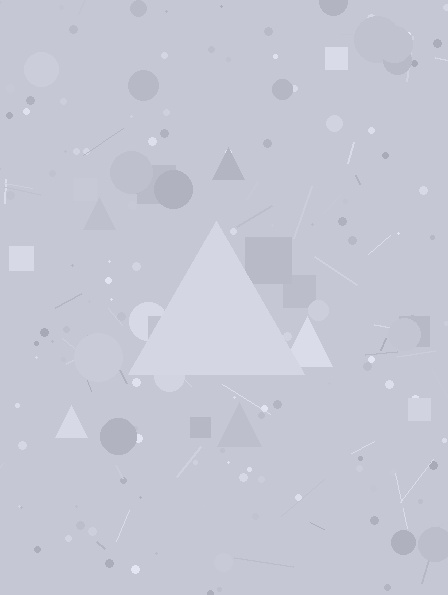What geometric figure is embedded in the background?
A triangle is embedded in the background.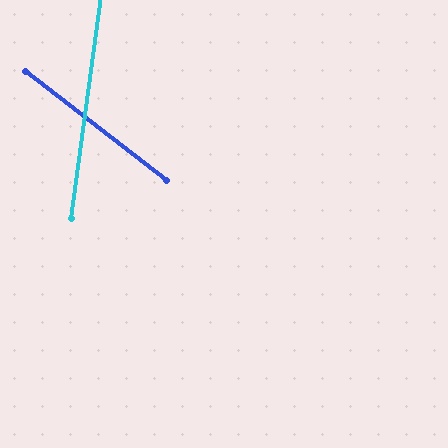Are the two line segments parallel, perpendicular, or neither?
Neither parallel nor perpendicular — they differ by about 60°.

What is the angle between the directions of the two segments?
Approximately 60 degrees.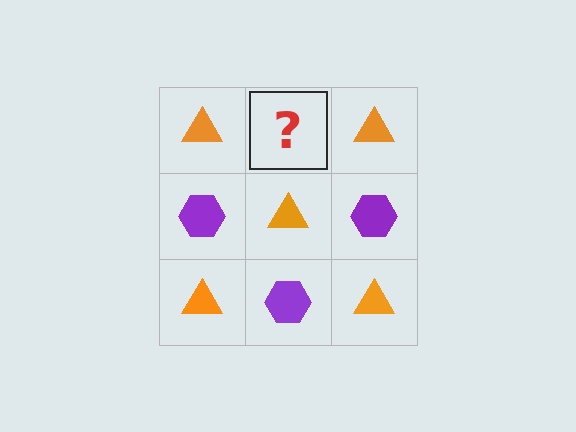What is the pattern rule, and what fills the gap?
The rule is that it alternates orange triangle and purple hexagon in a checkerboard pattern. The gap should be filled with a purple hexagon.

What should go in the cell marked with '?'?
The missing cell should contain a purple hexagon.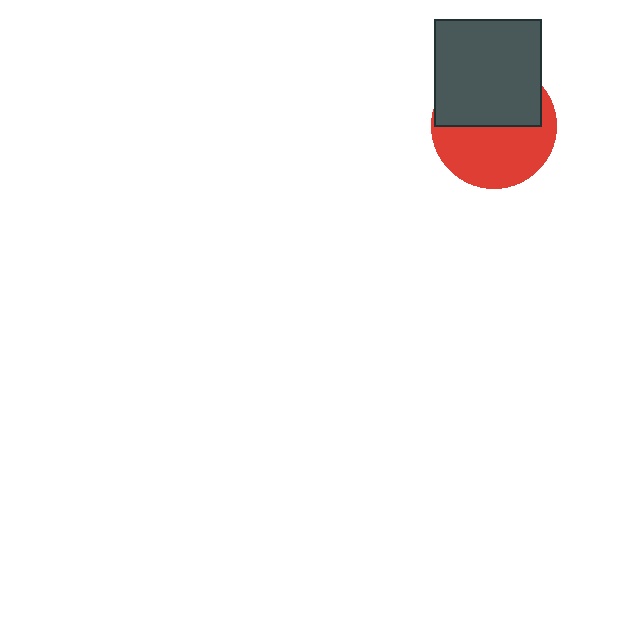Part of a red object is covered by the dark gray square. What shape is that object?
It is a circle.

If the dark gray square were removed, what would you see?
You would see the complete red circle.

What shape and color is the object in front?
The object in front is a dark gray square.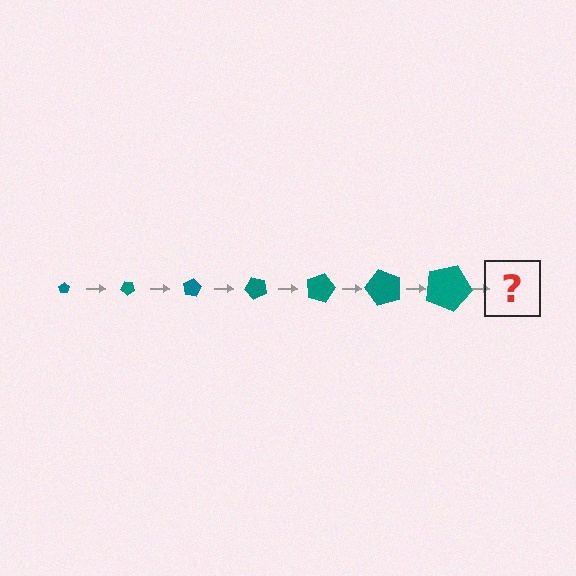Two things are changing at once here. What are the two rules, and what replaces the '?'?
The two rules are that the pentagon grows larger each step and it rotates 40 degrees each step. The '?' should be a pentagon, larger than the previous one and rotated 280 degrees from the start.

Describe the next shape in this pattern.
It should be a pentagon, larger than the previous one and rotated 280 degrees from the start.